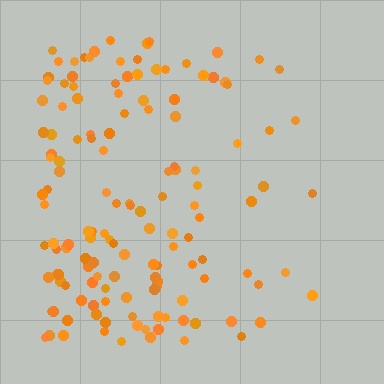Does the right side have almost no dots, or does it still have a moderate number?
Still a moderate number, just noticeably fewer than the left.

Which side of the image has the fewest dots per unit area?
The right.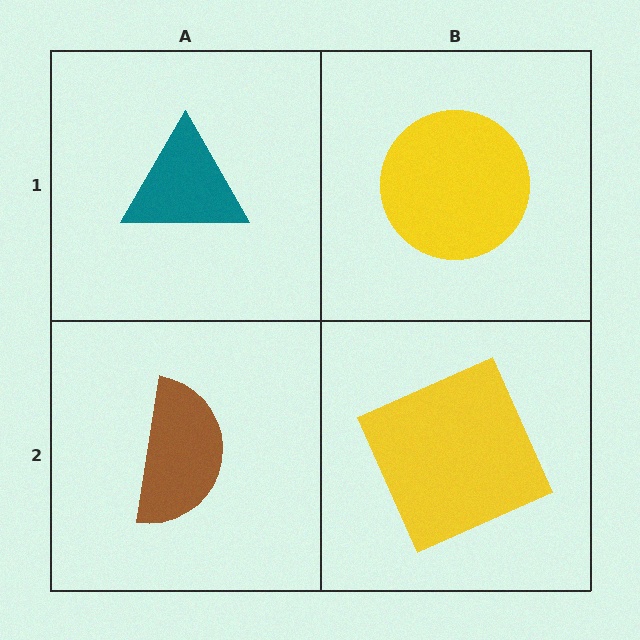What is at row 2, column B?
A yellow square.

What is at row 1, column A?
A teal triangle.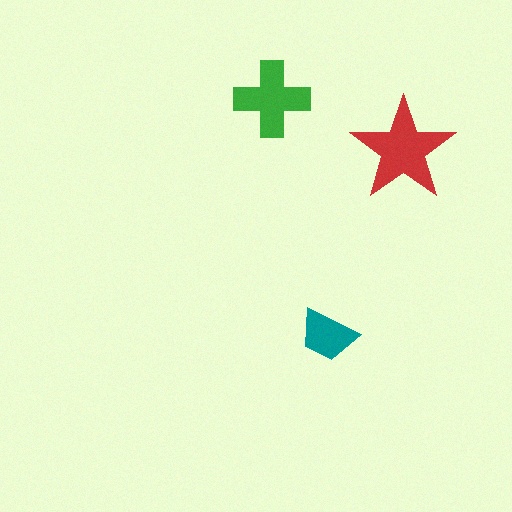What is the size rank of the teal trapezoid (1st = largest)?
3rd.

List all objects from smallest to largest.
The teal trapezoid, the green cross, the red star.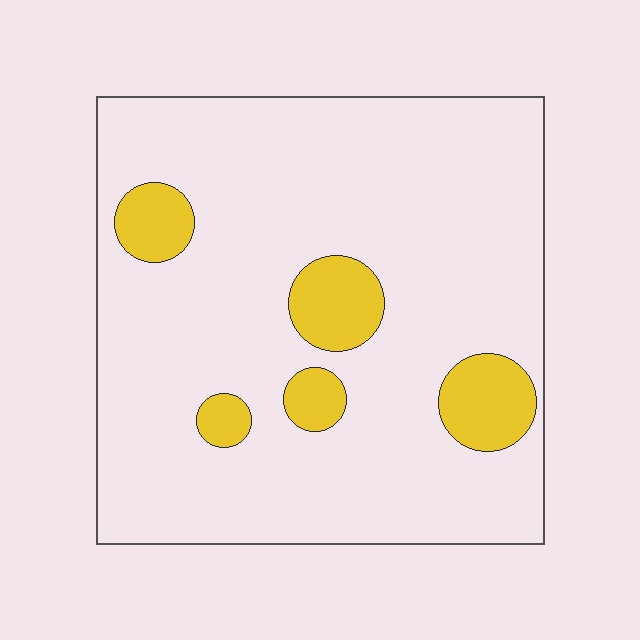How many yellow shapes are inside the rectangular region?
5.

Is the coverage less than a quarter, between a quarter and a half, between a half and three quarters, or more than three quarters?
Less than a quarter.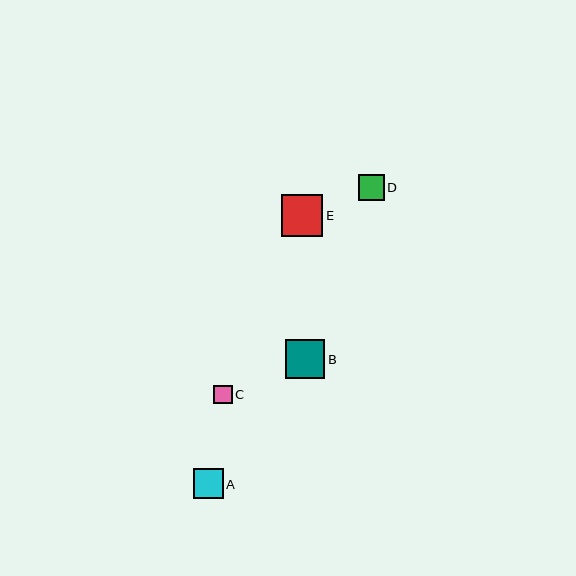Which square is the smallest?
Square C is the smallest with a size of approximately 18 pixels.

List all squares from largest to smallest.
From largest to smallest: E, B, A, D, C.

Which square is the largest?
Square E is the largest with a size of approximately 42 pixels.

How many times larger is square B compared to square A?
Square B is approximately 1.3 times the size of square A.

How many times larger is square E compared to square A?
Square E is approximately 1.4 times the size of square A.